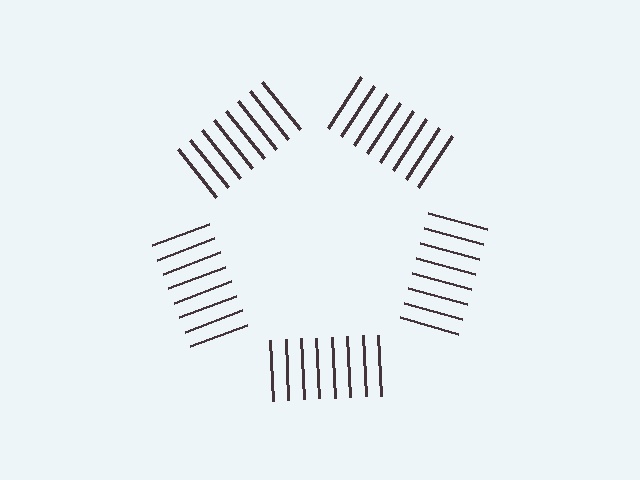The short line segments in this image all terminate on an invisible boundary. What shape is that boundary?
An illusory pentagon — the line segments terminate on its edges but no continuous stroke is drawn.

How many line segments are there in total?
40 — 8 along each of the 5 edges.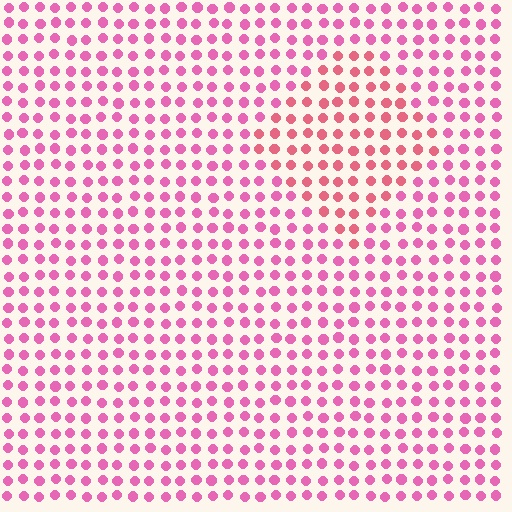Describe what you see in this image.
The image is filled with small pink elements in a uniform arrangement. A diamond-shaped region is visible where the elements are tinted to a slightly different hue, forming a subtle color boundary.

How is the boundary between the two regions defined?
The boundary is defined purely by a slight shift in hue (about 25 degrees). Spacing, size, and orientation are identical on both sides.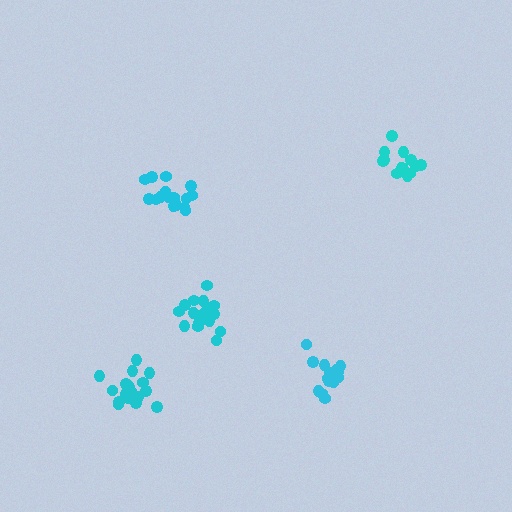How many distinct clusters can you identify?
There are 5 distinct clusters.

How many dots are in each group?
Group 1: 18 dots, Group 2: 13 dots, Group 3: 17 dots, Group 4: 14 dots, Group 5: 18 dots (80 total).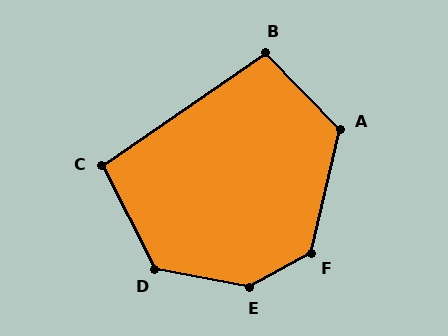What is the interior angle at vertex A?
Approximately 123 degrees (obtuse).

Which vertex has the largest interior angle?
E, at approximately 140 degrees.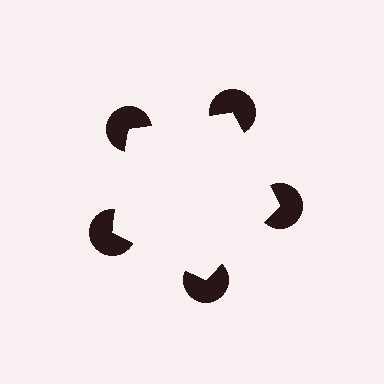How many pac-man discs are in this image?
There are 5 — one at each vertex of the illusory pentagon.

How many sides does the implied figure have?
5 sides.